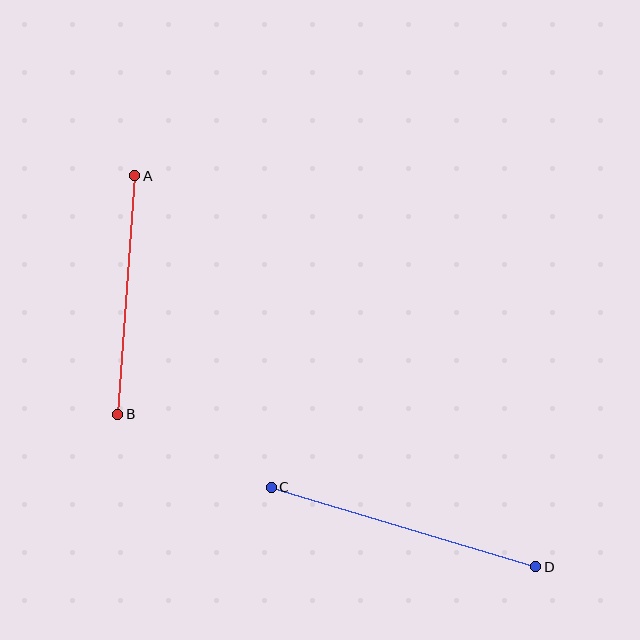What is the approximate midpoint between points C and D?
The midpoint is at approximately (403, 527) pixels.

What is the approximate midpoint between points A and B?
The midpoint is at approximately (126, 295) pixels.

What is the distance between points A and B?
The distance is approximately 239 pixels.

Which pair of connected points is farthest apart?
Points C and D are farthest apart.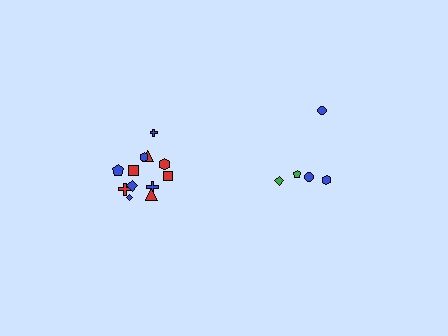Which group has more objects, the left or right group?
The left group.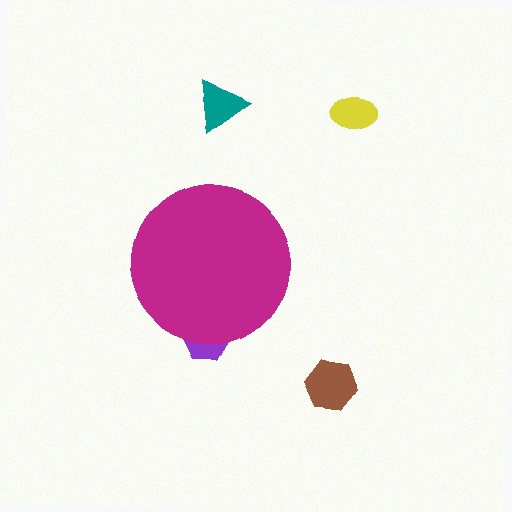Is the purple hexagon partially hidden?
Yes, the purple hexagon is partially hidden behind the magenta circle.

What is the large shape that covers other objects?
A magenta circle.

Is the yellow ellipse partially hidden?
No, the yellow ellipse is fully visible.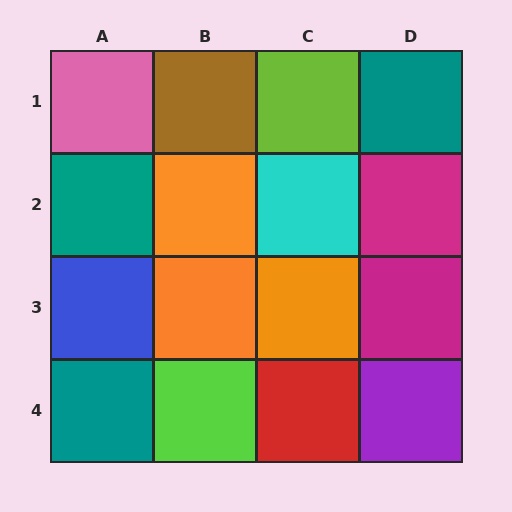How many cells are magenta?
2 cells are magenta.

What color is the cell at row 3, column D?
Magenta.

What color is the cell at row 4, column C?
Red.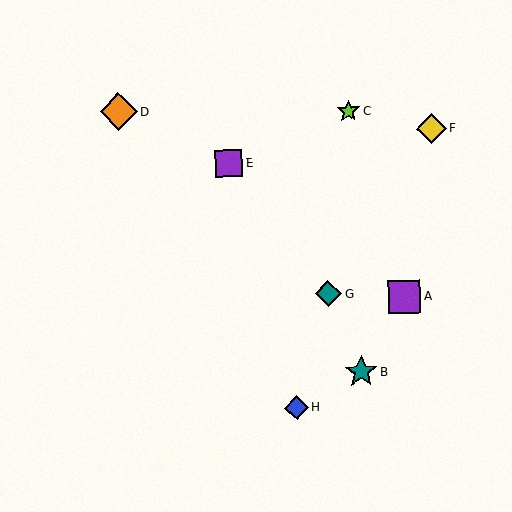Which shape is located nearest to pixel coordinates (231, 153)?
The purple square (labeled E) at (229, 164) is nearest to that location.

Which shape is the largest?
The orange diamond (labeled D) is the largest.